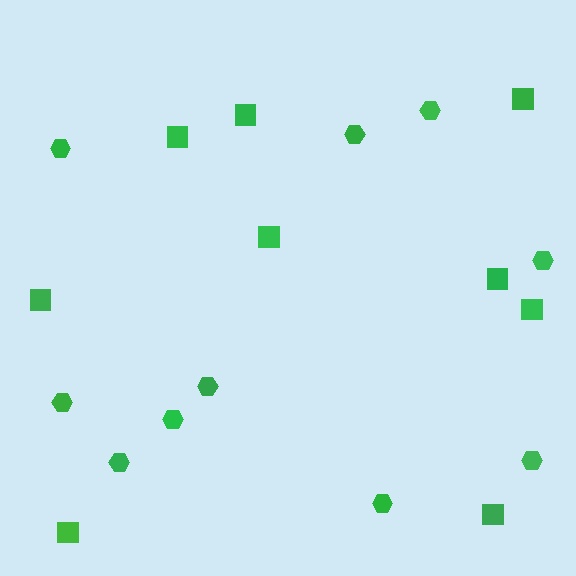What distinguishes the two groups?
There are 2 groups: one group of hexagons (10) and one group of squares (9).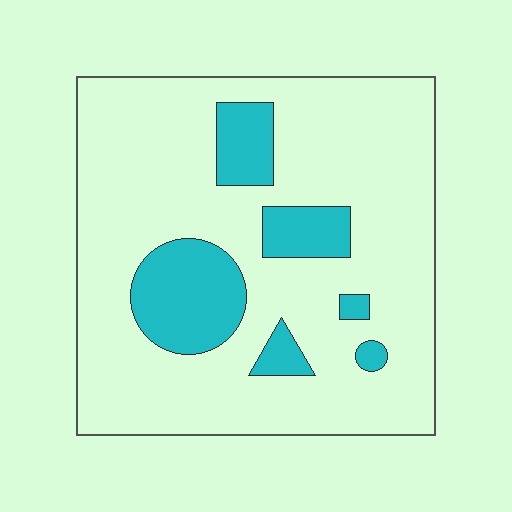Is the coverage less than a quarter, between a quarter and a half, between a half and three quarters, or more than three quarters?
Less than a quarter.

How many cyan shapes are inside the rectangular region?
6.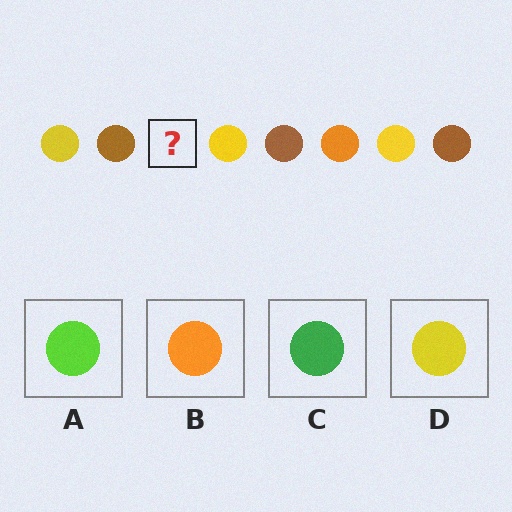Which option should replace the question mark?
Option B.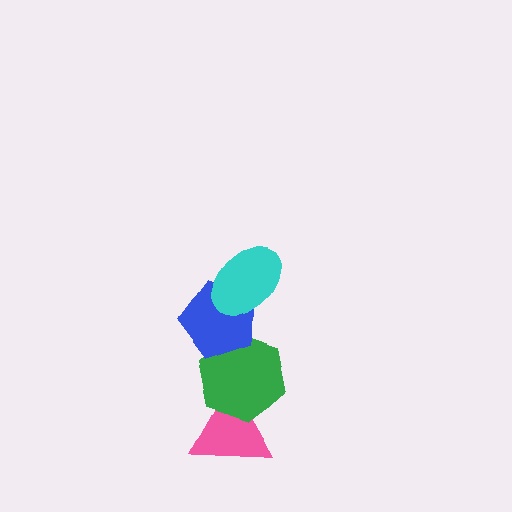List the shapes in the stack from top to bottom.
From top to bottom: the cyan ellipse, the blue pentagon, the green hexagon, the pink triangle.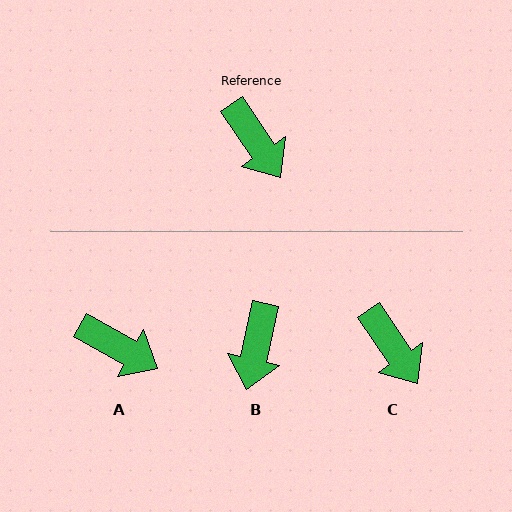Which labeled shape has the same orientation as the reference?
C.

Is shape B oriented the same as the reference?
No, it is off by about 46 degrees.